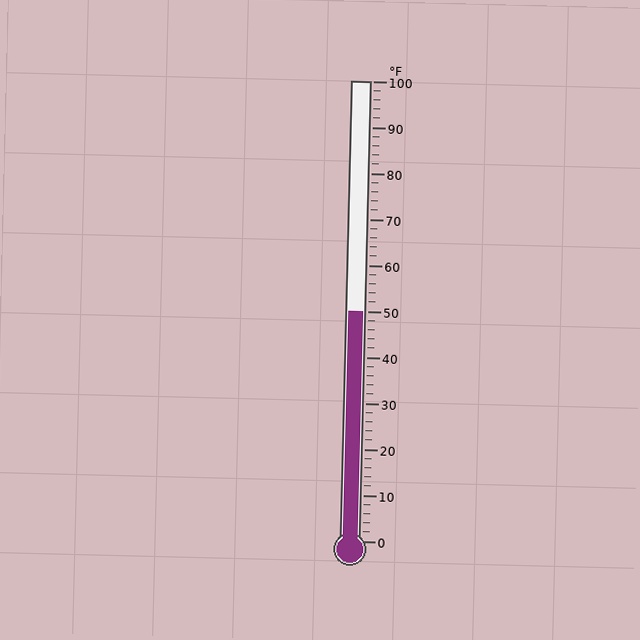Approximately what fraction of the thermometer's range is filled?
The thermometer is filled to approximately 50% of its range.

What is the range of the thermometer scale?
The thermometer scale ranges from 0°F to 100°F.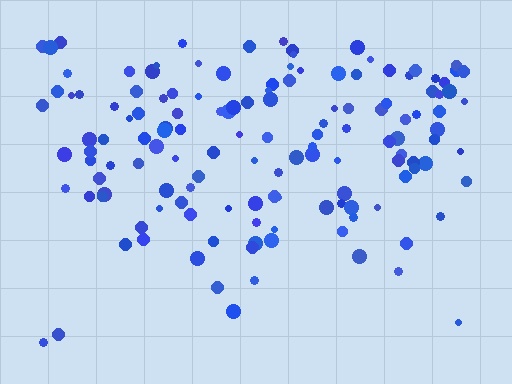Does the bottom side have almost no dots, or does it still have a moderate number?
Still a moderate number, just noticeably fewer than the top.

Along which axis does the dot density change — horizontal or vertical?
Vertical.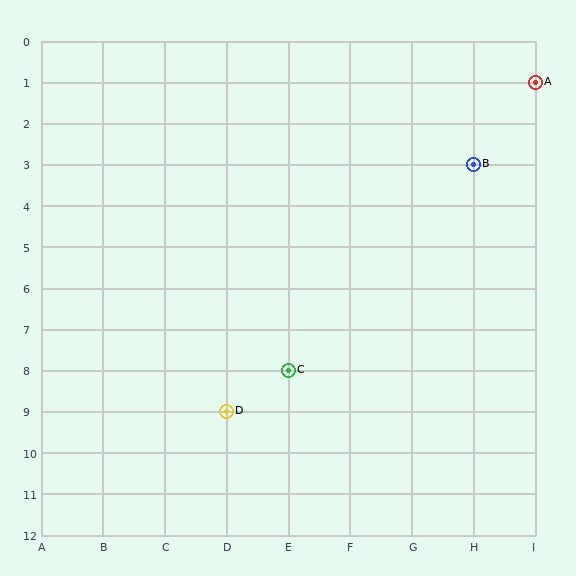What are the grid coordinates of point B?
Point B is at grid coordinates (H, 3).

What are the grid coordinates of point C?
Point C is at grid coordinates (E, 8).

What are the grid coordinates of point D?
Point D is at grid coordinates (D, 9).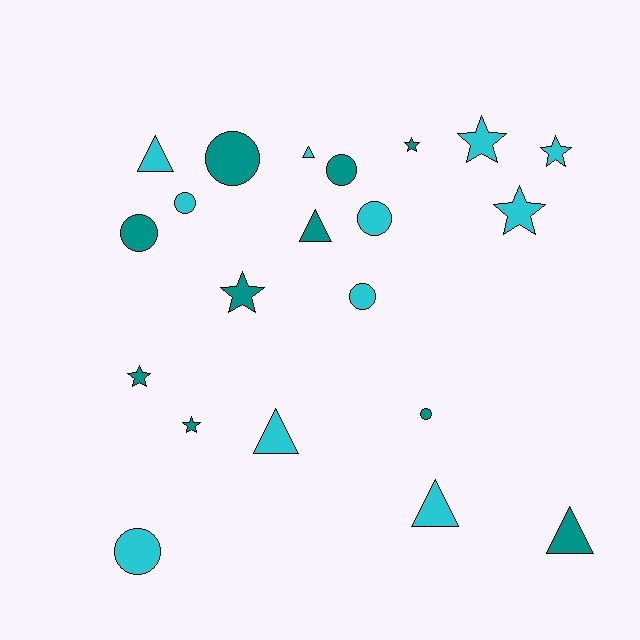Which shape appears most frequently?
Circle, with 8 objects.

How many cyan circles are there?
There are 4 cyan circles.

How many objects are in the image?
There are 21 objects.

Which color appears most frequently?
Cyan, with 11 objects.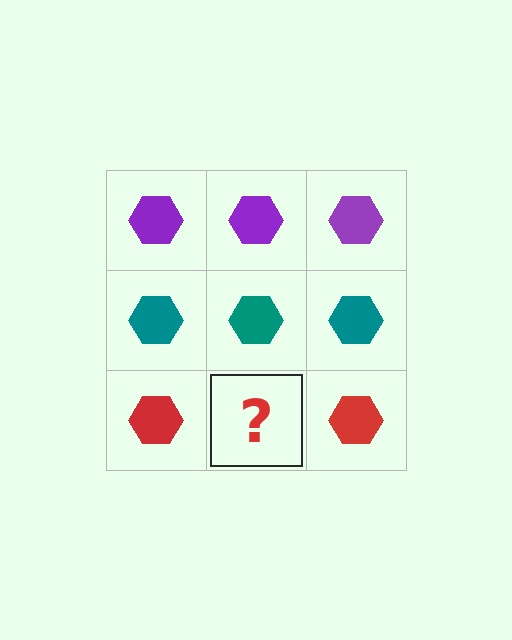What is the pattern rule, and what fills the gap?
The rule is that each row has a consistent color. The gap should be filled with a red hexagon.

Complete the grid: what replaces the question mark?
The question mark should be replaced with a red hexagon.